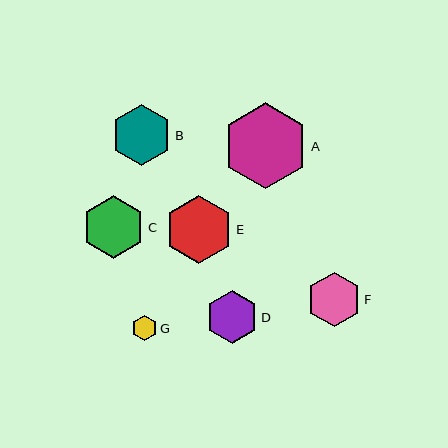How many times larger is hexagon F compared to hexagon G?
Hexagon F is approximately 2.2 times the size of hexagon G.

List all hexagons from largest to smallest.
From largest to smallest: A, E, C, B, F, D, G.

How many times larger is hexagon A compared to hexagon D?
Hexagon A is approximately 1.6 times the size of hexagon D.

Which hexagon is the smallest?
Hexagon G is the smallest with a size of approximately 25 pixels.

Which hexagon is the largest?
Hexagon A is the largest with a size of approximately 86 pixels.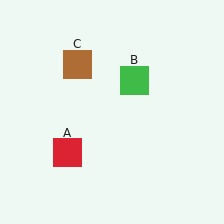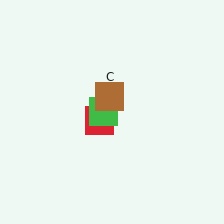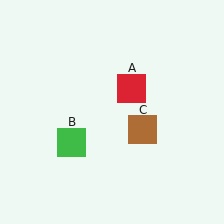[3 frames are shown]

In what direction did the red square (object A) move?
The red square (object A) moved up and to the right.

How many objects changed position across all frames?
3 objects changed position: red square (object A), green square (object B), brown square (object C).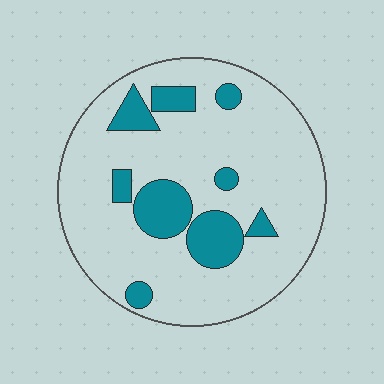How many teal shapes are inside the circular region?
9.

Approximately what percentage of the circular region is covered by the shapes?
Approximately 20%.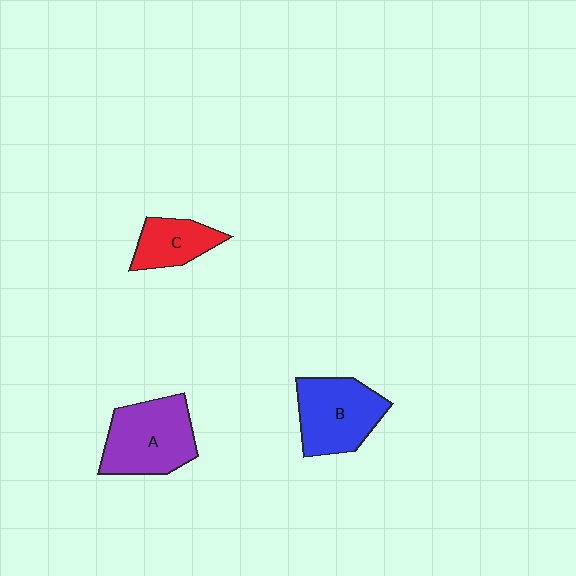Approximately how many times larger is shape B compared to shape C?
Approximately 1.6 times.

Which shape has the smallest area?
Shape C (red).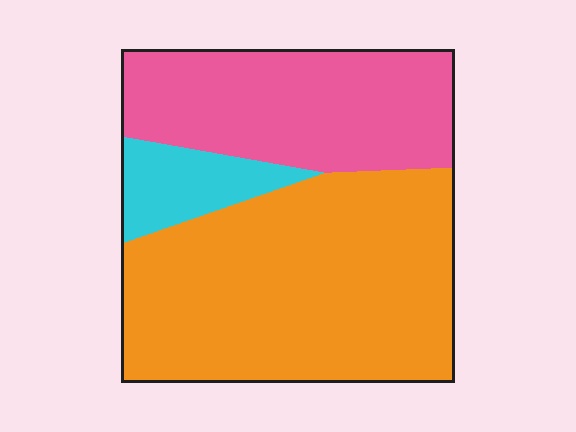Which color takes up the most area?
Orange, at roughly 55%.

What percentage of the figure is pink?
Pink takes up about one third (1/3) of the figure.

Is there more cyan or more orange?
Orange.